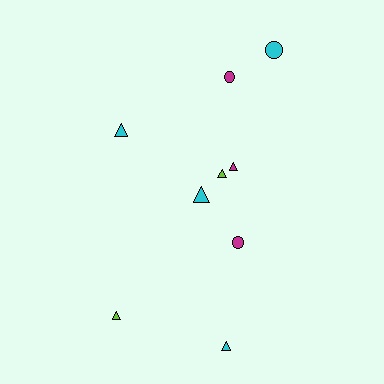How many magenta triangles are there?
There is 1 magenta triangle.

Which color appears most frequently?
Cyan, with 4 objects.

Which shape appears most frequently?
Triangle, with 6 objects.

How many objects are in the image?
There are 9 objects.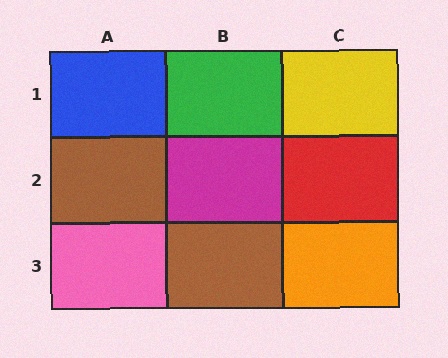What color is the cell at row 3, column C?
Orange.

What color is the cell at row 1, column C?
Yellow.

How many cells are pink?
1 cell is pink.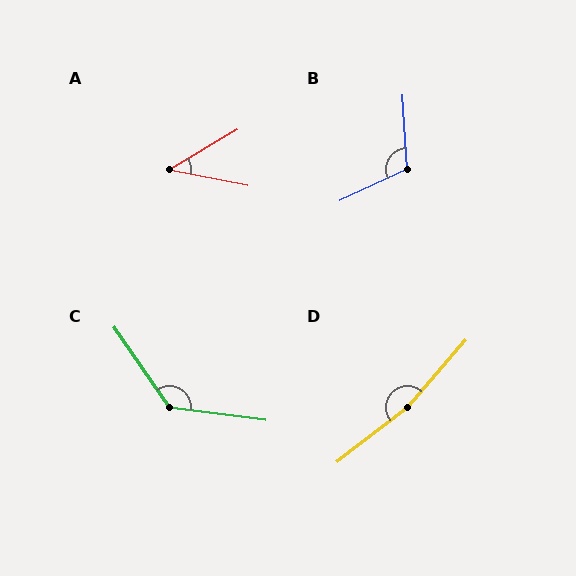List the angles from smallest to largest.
A (42°), B (112°), C (132°), D (168°).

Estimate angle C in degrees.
Approximately 132 degrees.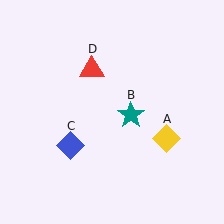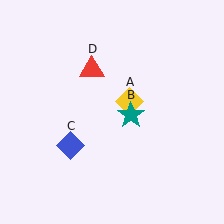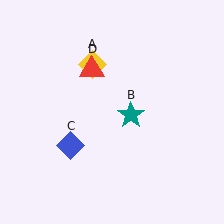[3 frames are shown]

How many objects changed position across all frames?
1 object changed position: yellow diamond (object A).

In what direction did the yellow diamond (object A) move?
The yellow diamond (object A) moved up and to the left.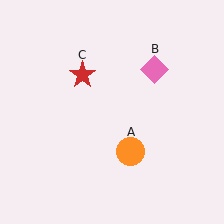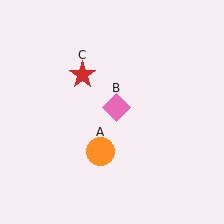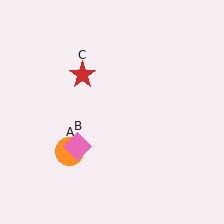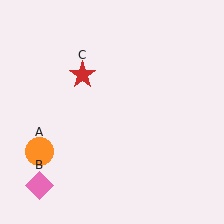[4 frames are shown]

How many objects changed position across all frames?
2 objects changed position: orange circle (object A), pink diamond (object B).